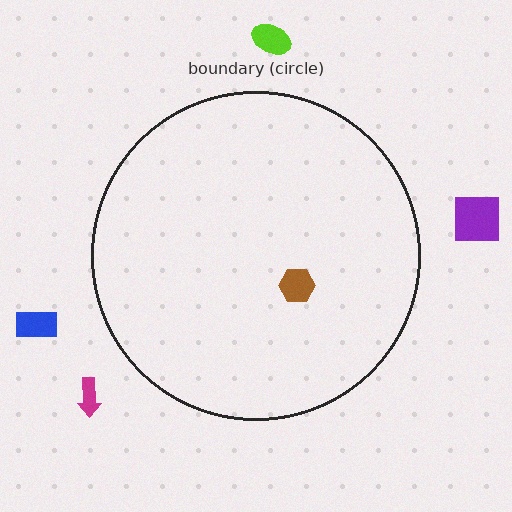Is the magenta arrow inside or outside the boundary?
Outside.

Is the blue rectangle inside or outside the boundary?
Outside.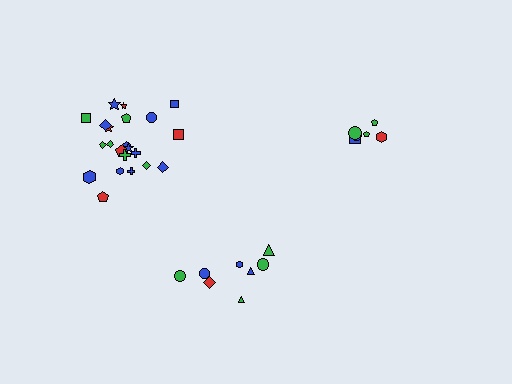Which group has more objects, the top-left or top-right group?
The top-left group.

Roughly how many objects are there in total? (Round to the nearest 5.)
Roughly 35 objects in total.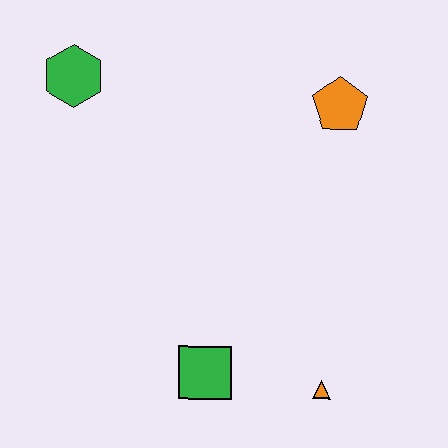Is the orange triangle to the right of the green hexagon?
Yes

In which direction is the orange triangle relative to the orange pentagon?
The orange triangle is below the orange pentagon.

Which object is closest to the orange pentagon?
The green hexagon is closest to the orange pentagon.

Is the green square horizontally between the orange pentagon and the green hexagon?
Yes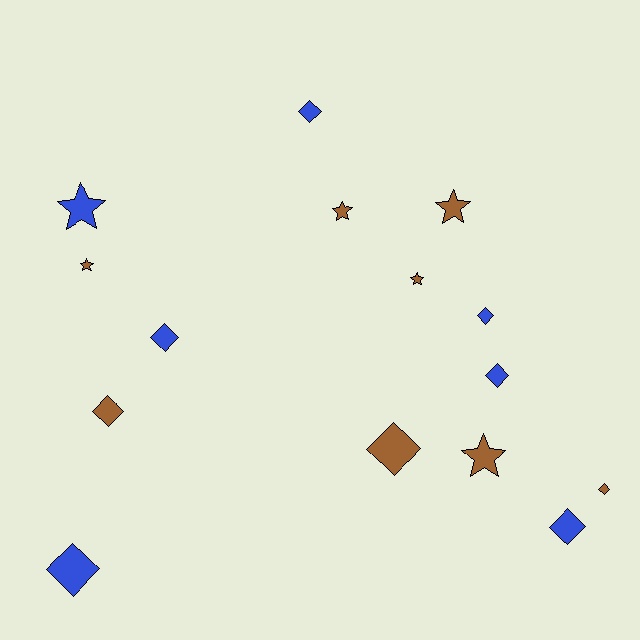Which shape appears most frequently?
Diamond, with 9 objects.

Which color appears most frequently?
Brown, with 8 objects.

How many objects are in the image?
There are 15 objects.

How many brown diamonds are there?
There are 3 brown diamonds.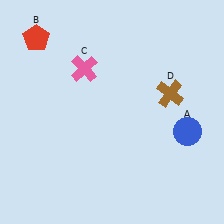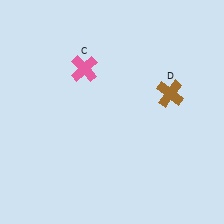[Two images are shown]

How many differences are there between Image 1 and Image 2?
There are 2 differences between the two images.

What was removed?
The blue circle (A), the red pentagon (B) were removed in Image 2.